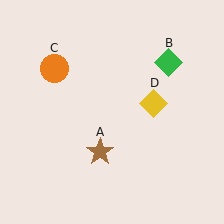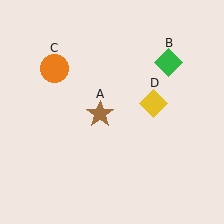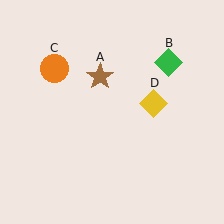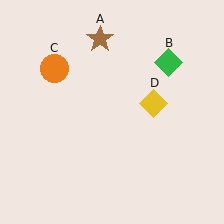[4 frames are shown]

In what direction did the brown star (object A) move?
The brown star (object A) moved up.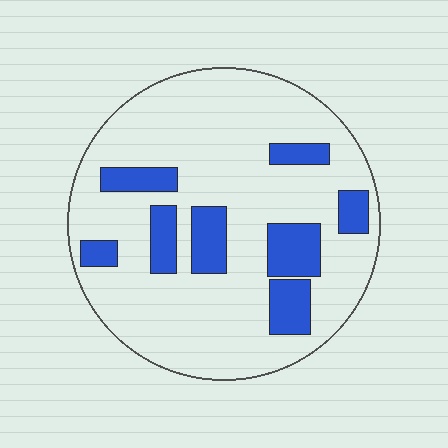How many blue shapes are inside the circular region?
8.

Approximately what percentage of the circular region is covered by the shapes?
Approximately 20%.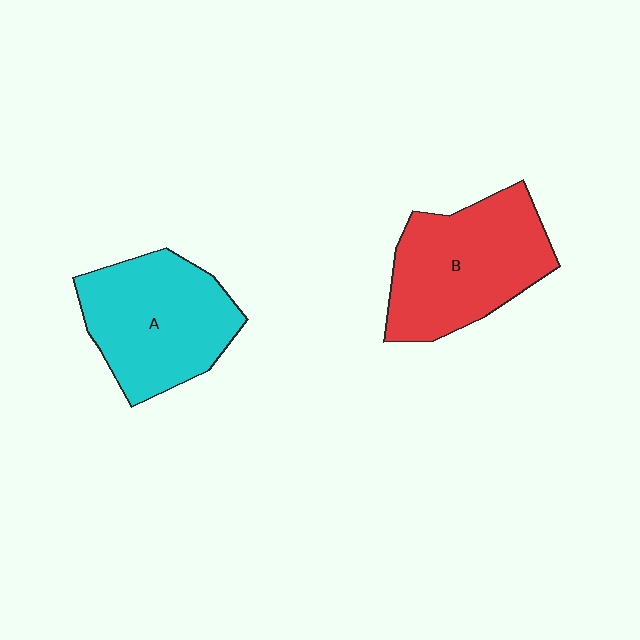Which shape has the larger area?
Shape B (red).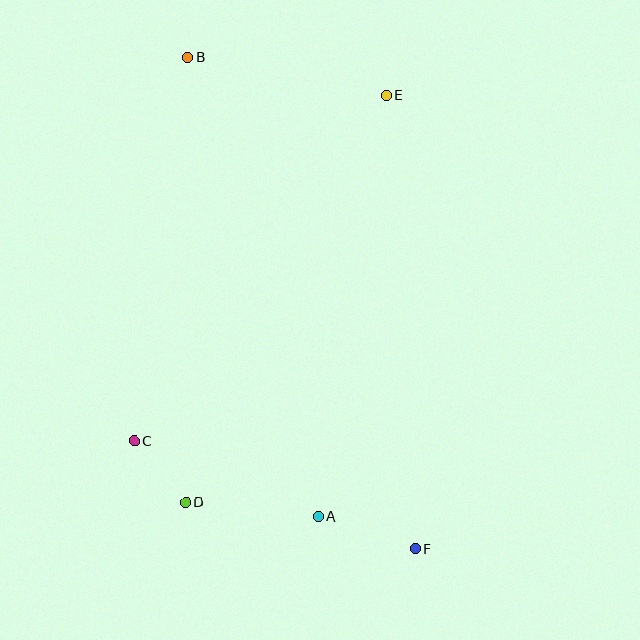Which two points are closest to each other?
Points C and D are closest to each other.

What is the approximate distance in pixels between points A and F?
The distance between A and F is approximately 102 pixels.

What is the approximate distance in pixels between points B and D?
The distance between B and D is approximately 445 pixels.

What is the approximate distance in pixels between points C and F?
The distance between C and F is approximately 301 pixels.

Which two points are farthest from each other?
Points B and F are farthest from each other.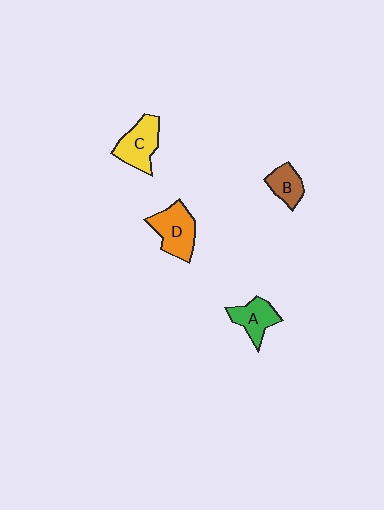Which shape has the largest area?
Shape D (orange).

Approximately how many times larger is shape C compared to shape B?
Approximately 1.6 times.